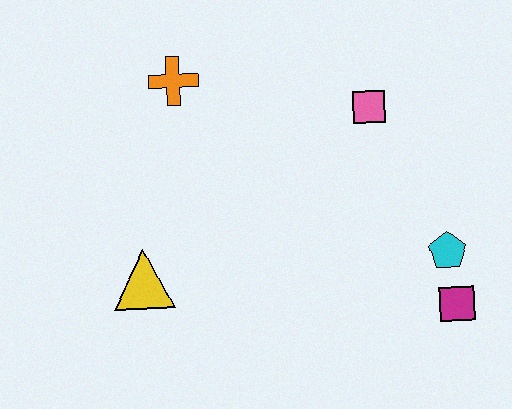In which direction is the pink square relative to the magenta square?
The pink square is above the magenta square.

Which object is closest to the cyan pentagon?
The magenta square is closest to the cyan pentagon.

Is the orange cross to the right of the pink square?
No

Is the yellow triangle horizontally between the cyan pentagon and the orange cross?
No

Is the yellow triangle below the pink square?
Yes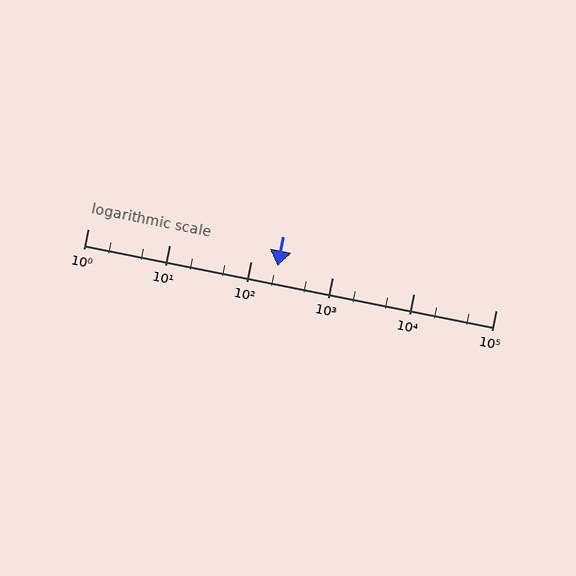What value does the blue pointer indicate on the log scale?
The pointer indicates approximately 210.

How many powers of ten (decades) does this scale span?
The scale spans 5 decades, from 1 to 100000.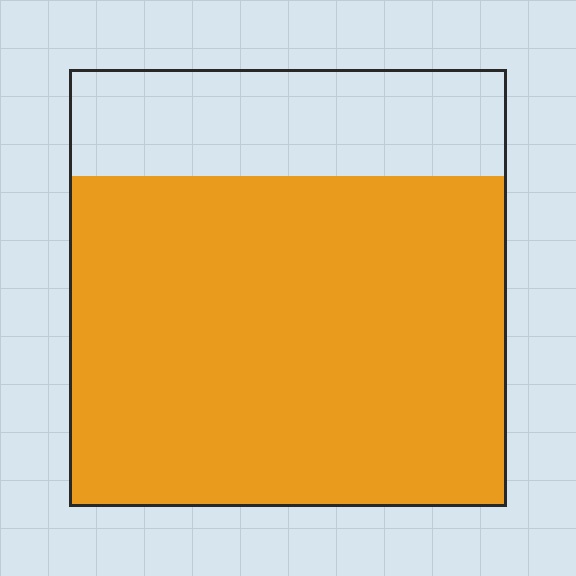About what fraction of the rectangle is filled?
About three quarters (3/4).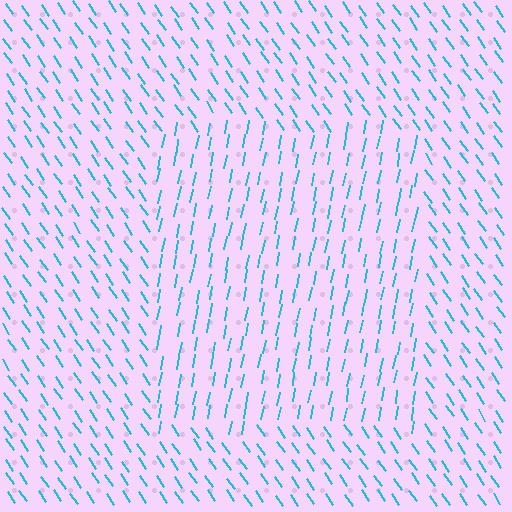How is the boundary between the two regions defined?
The boundary is defined purely by a change in line orientation (approximately 45 degrees difference). All lines are the same color and thickness.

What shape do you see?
I see a rectangle.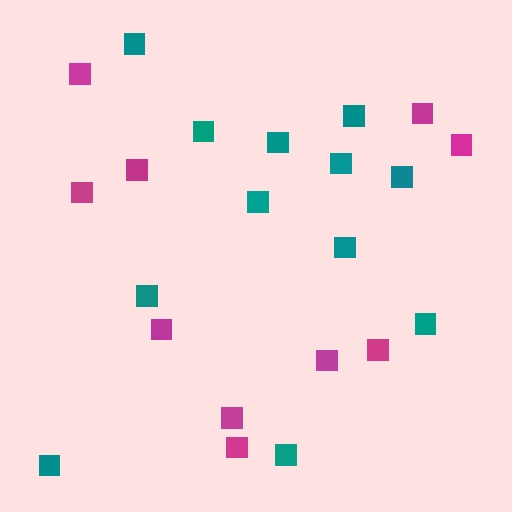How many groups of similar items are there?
There are 2 groups: one group of teal squares (12) and one group of magenta squares (10).